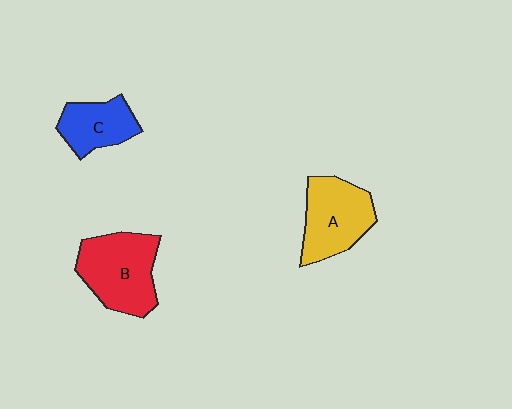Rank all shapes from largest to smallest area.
From largest to smallest: B (red), A (yellow), C (blue).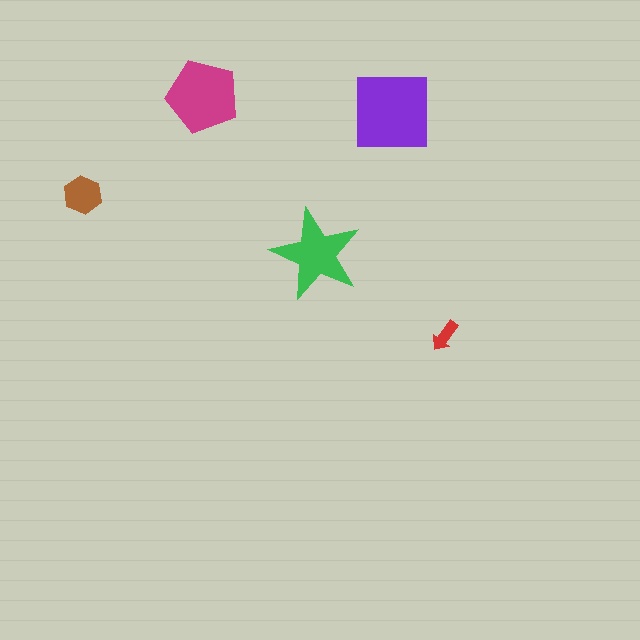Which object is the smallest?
The red arrow.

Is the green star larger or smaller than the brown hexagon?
Larger.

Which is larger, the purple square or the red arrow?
The purple square.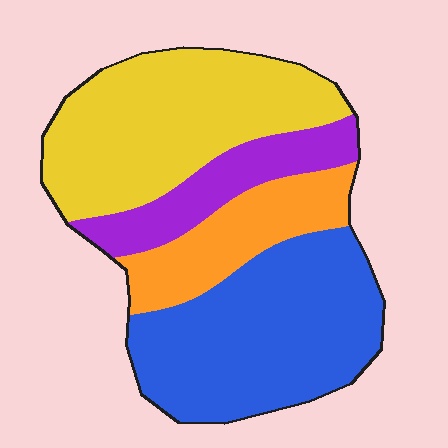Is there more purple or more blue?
Blue.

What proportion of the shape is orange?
Orange takes up about one sixth (1/6) of the shape.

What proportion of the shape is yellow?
Yellow covers about 35% of the shape.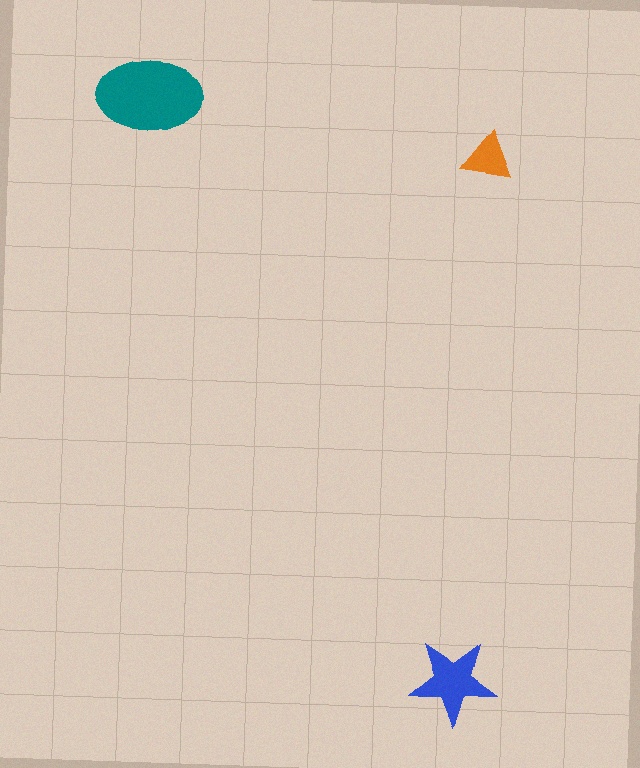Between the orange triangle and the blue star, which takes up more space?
The blue star.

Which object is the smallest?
The orange triangle.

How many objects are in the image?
There are 3 objects in the image.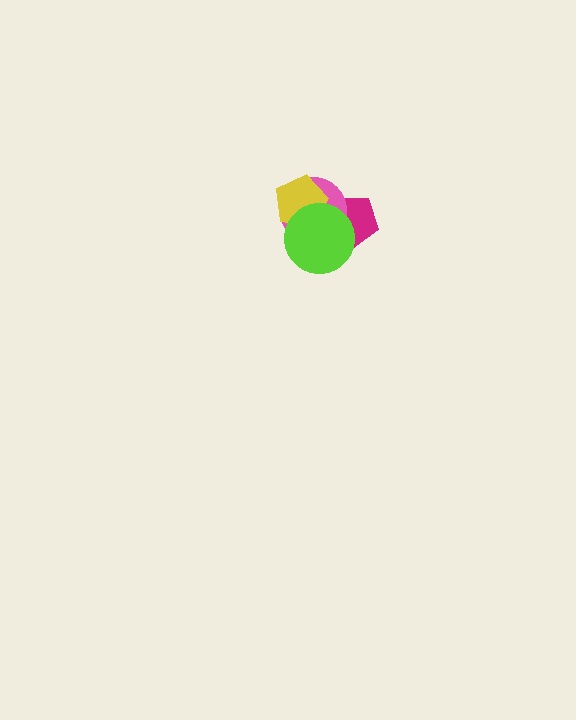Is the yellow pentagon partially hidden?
Yes, it is partially covered by another shape.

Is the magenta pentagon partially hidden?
Yes, it is partially covered by another shape.